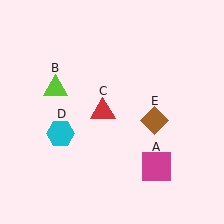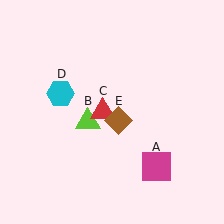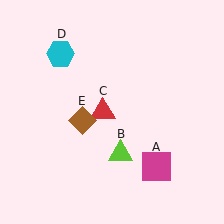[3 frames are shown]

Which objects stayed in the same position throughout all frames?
Magenta square (object A) and red triangle (object C) remained stationary.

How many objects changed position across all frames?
3 objects changed position: lime triangle (object B), cyan hexagon (object D), brown diamond (object E).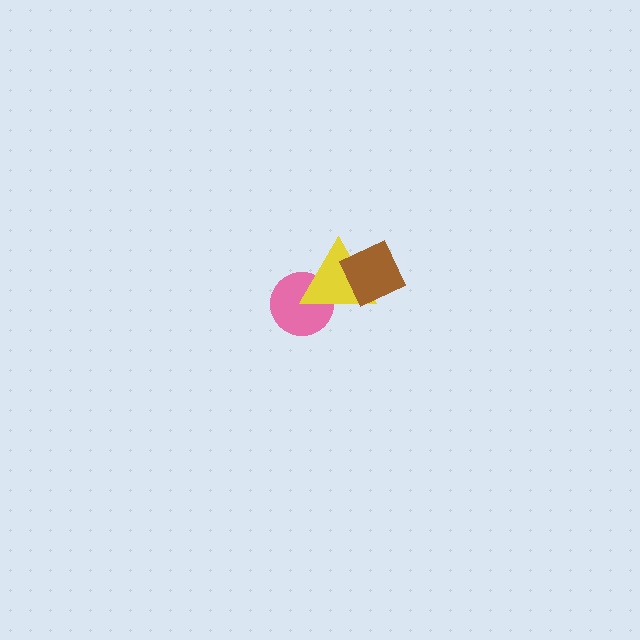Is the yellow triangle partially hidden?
Yes, it is partially covered by another shape.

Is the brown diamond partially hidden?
No, no other shape covers it.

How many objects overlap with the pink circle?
1 object overlaps with the pink circle.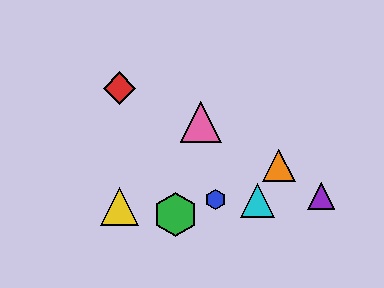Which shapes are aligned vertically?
The red diamond, the yellow triangle are aligned vertically.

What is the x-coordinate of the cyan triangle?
The cyan triangle is at x≈258.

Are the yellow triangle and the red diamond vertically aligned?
Yes, both are at x≈120.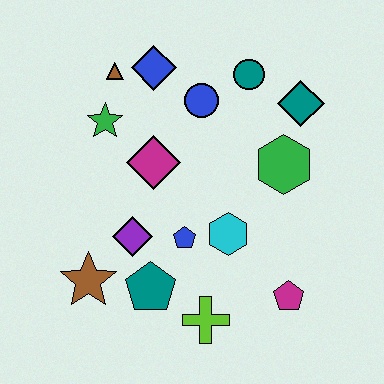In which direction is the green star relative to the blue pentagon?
The green star is above the blue pentagon.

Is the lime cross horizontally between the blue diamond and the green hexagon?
Yes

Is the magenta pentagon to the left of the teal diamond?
Yes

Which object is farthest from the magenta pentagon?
The brown triangle is farthest from the magenta pentagon.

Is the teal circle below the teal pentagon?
No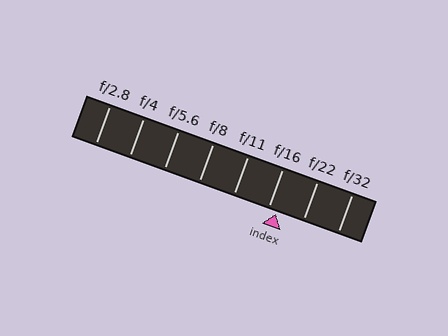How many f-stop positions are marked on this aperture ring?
There are 8 f-stop positions marked.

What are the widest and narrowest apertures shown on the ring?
The widest aperture shown is f/2.8 and the narrowest is f/32.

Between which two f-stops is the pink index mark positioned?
The index mark is between f/16 and f/22.